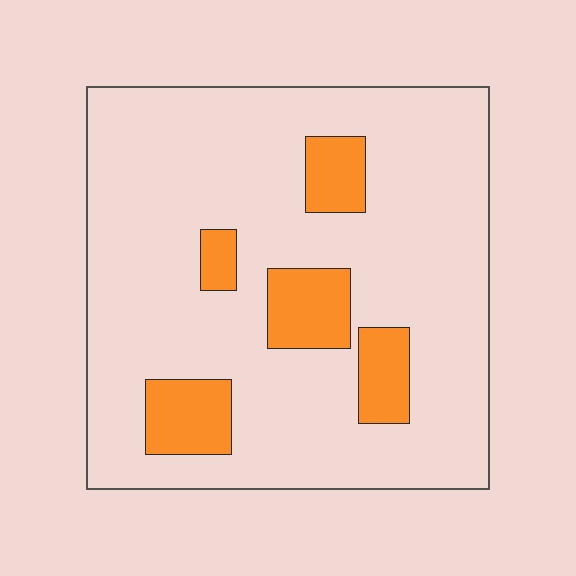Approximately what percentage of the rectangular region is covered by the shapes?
Approximately 15%.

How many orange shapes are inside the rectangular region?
5.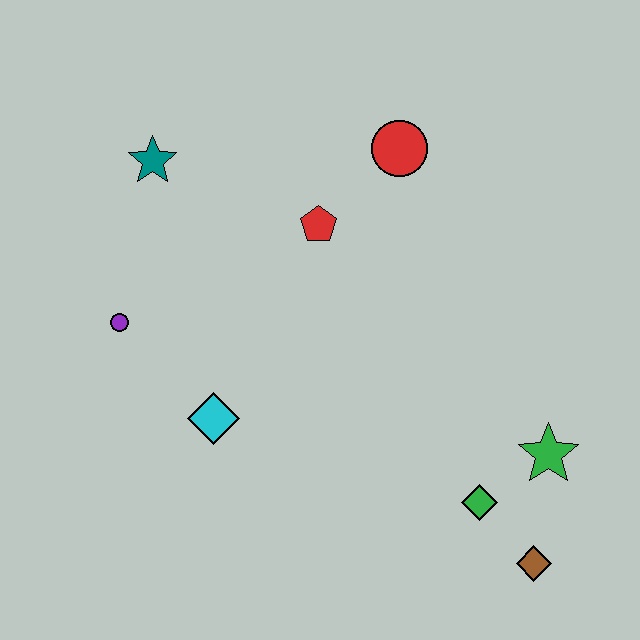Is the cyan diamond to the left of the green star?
Yes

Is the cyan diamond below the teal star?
Yes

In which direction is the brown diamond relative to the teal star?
The brown diamond is below the teal star.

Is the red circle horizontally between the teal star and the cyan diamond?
No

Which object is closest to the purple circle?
The cyan diamond is closest to the purple circle.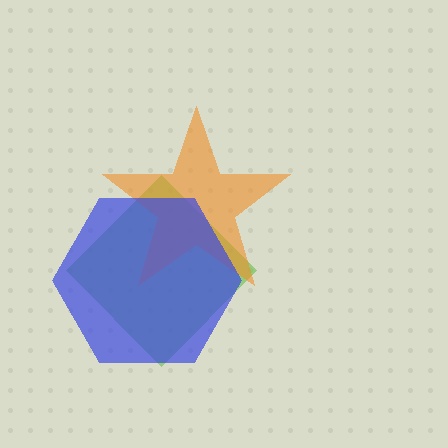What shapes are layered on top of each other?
The layered shapes are: a lime diamond, an orange star, a blue hexagon.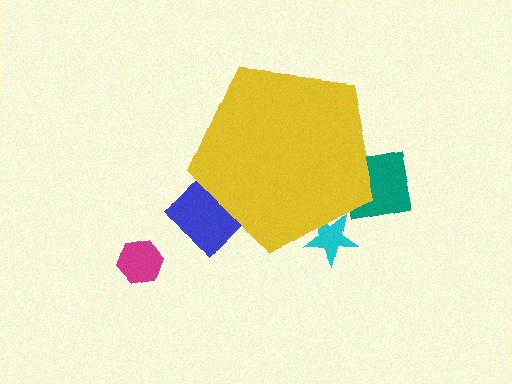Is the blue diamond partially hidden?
Yes, the blue diamond is partially hidden behind the yellow pentagon.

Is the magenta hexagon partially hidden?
No, the magenta hexagon is fully visible.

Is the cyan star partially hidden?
Yes, the cyan star is partially hidden behind the yellow pentagon.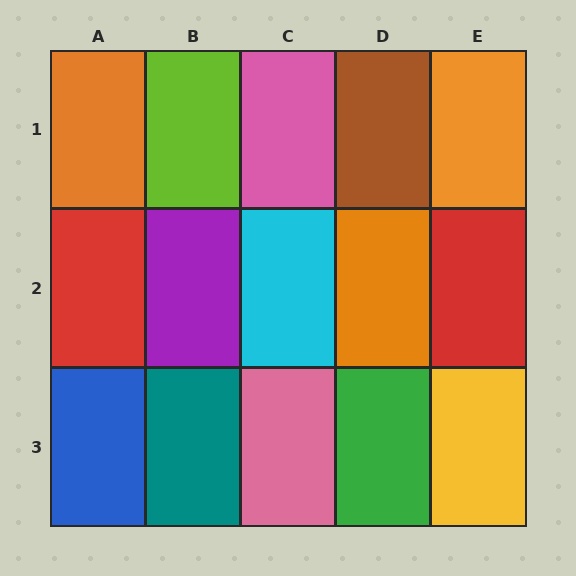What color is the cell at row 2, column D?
Orange.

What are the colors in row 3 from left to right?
Blue, teal, pink, green, yellow.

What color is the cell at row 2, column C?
Cyan.